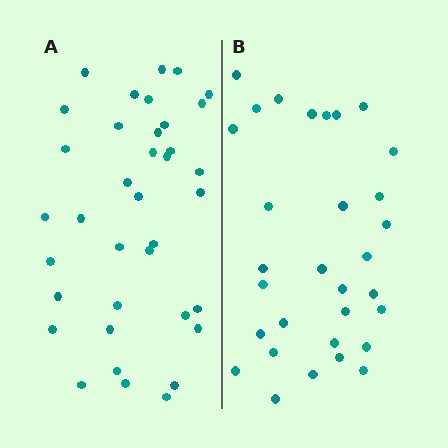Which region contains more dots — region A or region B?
Region A (the left region) has more dots.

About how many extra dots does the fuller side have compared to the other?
Region A has about 6 more dots than region B.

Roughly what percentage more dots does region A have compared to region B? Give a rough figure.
About 20% more.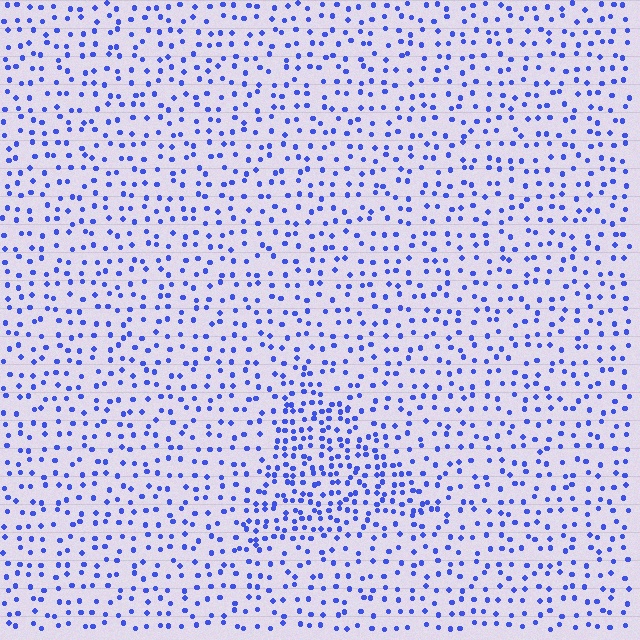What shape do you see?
I see a triangle.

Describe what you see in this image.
The image contains small blue elements arranged at two different densities. A triangle-shaped region is visible where the elements are more densely packed than the surrounding area.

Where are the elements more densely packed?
The elements are more densely packed inside the triangle boundary.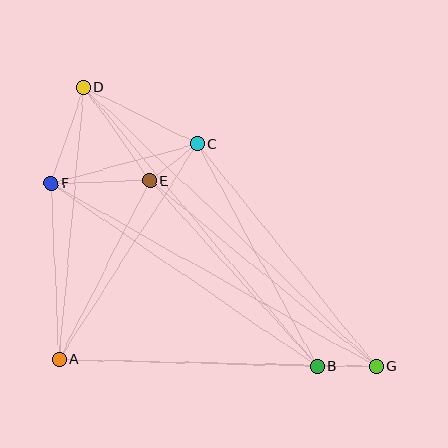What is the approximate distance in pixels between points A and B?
The distance between A and B is approximately 258 pixels.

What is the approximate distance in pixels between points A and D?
The distance between A and D is approximately 274 pixels.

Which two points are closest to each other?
Points B and G are closest to each other.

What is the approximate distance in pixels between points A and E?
The distance between A and E is approximately 200 pixels.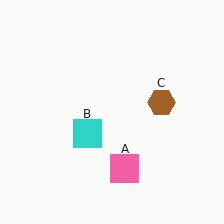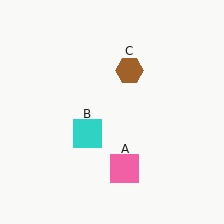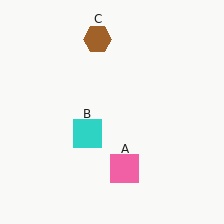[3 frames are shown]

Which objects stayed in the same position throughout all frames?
Pink square (object A) and cyan square (object B) remained stationary.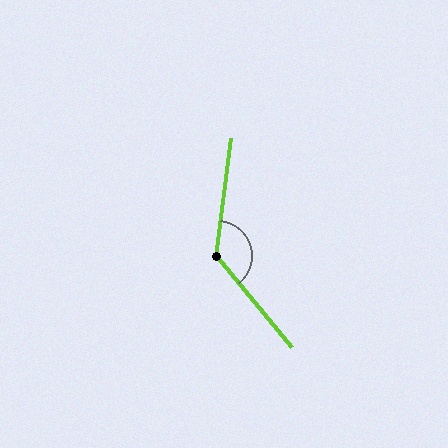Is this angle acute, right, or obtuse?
It is obtuse.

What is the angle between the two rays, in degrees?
Approximately 134 degrees.